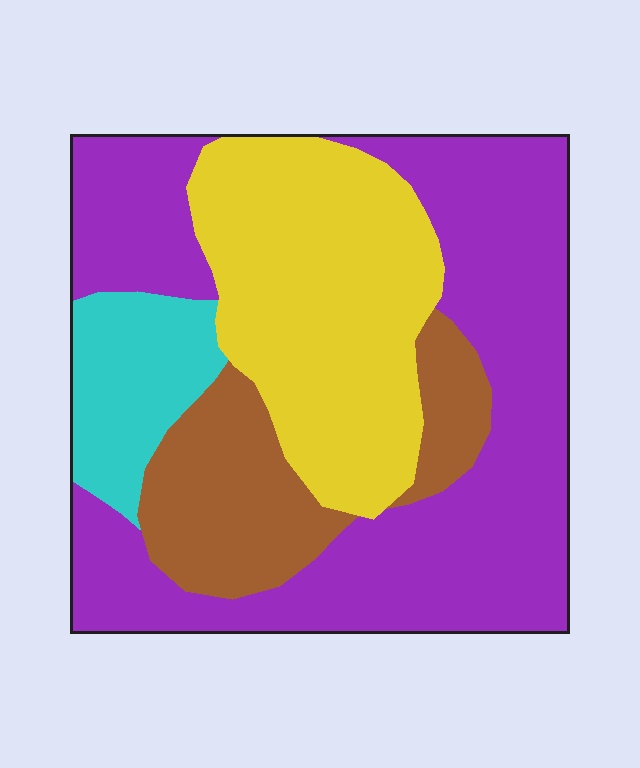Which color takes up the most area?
Purple, at roughly 45%.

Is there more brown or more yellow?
Yellow.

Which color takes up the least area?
Cyan, at roughly 10%.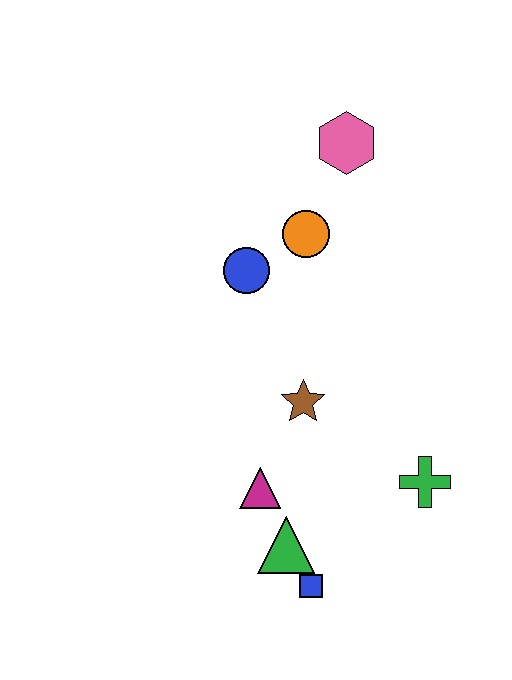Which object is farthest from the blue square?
The pink hexagon is farthest from the blue square.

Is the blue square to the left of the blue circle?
No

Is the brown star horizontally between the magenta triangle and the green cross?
Yes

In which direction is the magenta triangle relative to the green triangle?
The magenta triangle is above the green triangle.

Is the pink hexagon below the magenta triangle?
No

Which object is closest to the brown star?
The magenta triangle is closest to the brown star.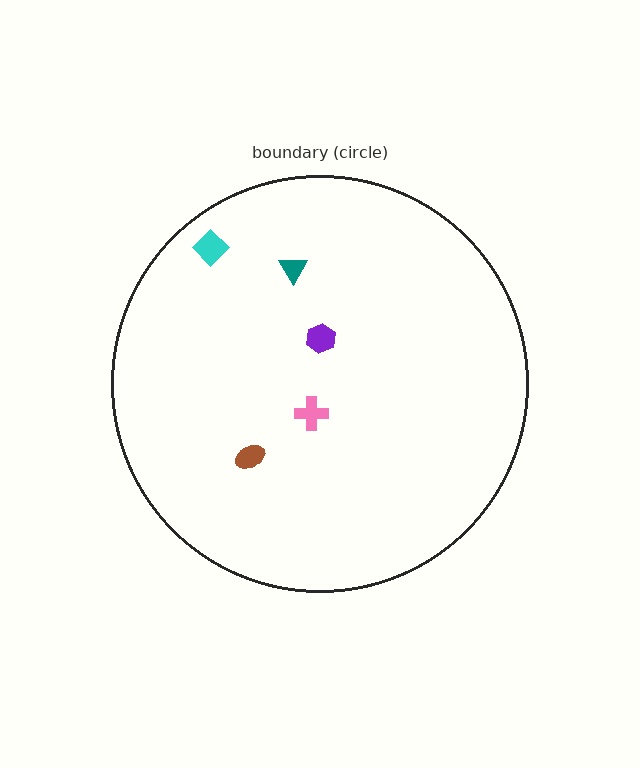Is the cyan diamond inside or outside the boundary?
Inside.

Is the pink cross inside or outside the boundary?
Inside.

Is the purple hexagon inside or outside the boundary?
Inside.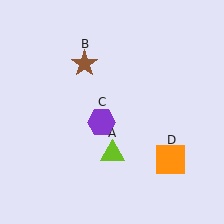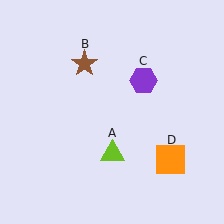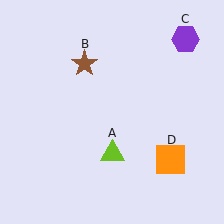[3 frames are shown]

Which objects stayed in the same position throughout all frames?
Lime triangle (object A) and brown star (object B) and orange square (object D) remained stationary.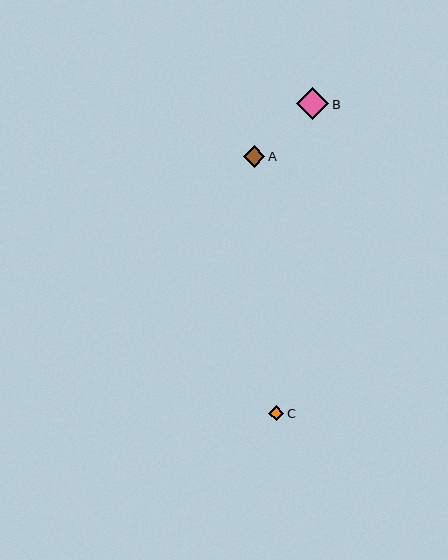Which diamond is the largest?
Diamond B is the largest with a size of approximately 32 pixels.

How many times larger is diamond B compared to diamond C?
Diamond B is approximately 2.1 times the size of diamond C.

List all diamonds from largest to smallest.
From largest to smallest: B, A, C.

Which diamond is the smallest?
Diamond C is the smallest with a size of approximately 15 pixels.